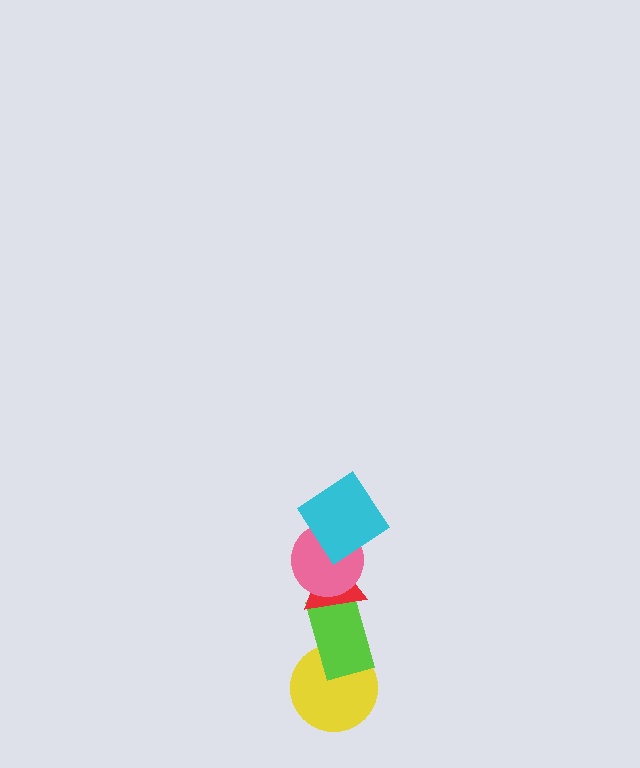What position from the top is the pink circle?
The pink circle is 2nd from the top.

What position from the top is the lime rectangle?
The lime rectangle is 4th from the top.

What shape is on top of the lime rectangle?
The red triangle is on top of the lime rectangle.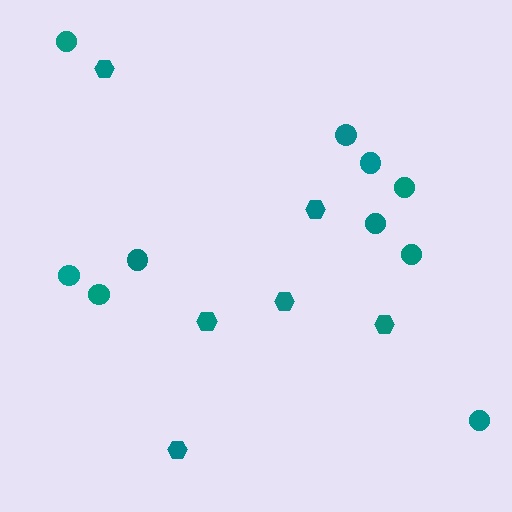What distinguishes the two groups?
There are 2 groups: one group of hexagons (6) and one group of circles (10).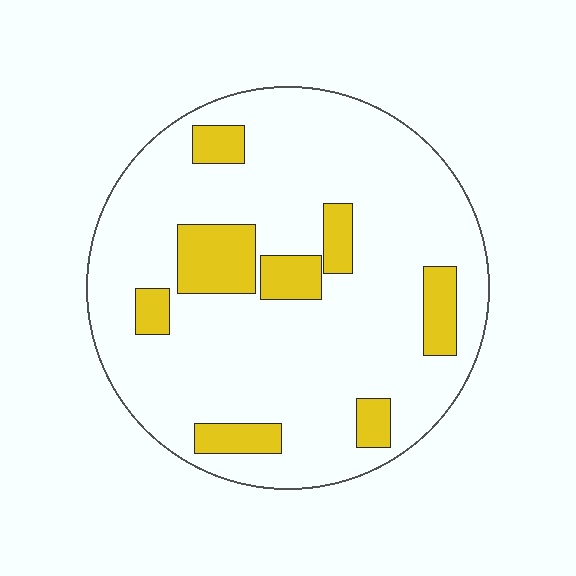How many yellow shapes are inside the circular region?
8.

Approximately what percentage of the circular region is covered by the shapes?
Approximately 15%.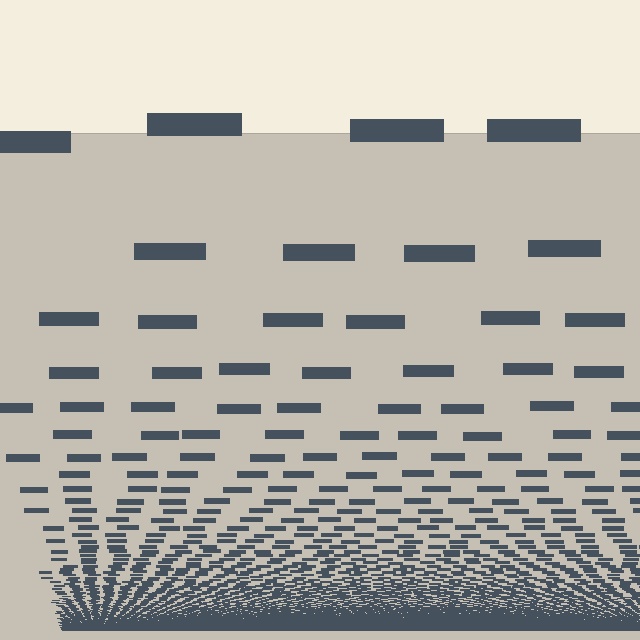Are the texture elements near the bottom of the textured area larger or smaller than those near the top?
Smaller. The gradient is inverted — elements near the bottom are smaller and denser.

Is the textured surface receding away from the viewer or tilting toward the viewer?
The surface appears to tilt toward the viewer. Texture elements get larger and sparser toward the top.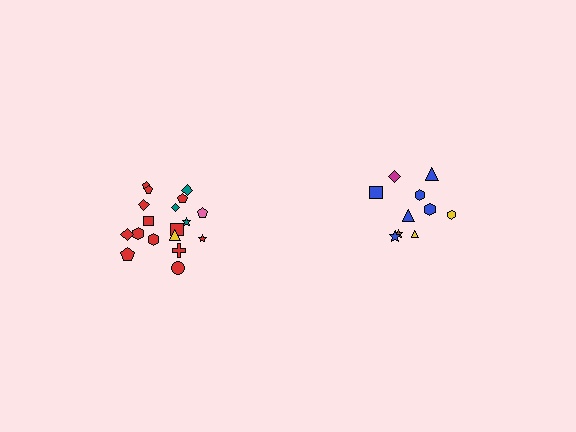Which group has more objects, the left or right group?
The left group.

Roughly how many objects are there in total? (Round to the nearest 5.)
Roughly 30 objects in total.